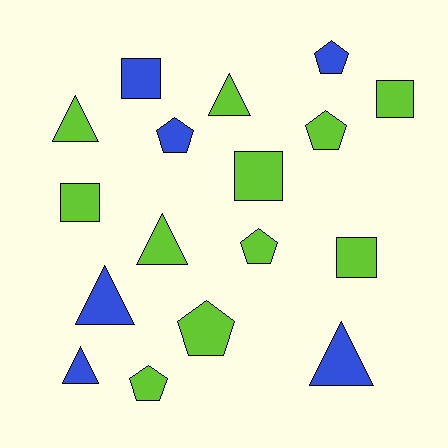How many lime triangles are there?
There are 3 lime triangles.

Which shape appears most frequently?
Pentagon, with 6 objects.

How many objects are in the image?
There are 17 objects.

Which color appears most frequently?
Lime, with 11 objects.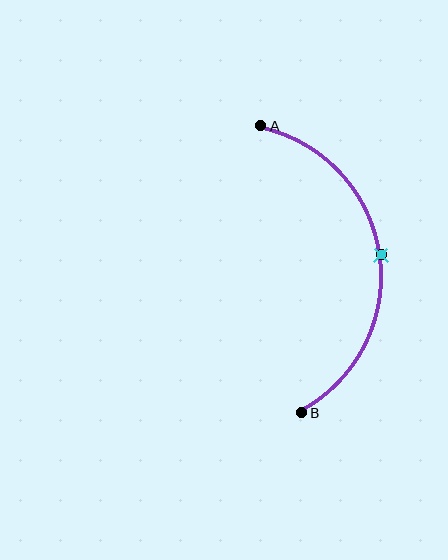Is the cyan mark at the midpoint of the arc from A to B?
Yes. The cyan mark lies on the arc at equal arc-length from both A and B — it is the arc midpoint.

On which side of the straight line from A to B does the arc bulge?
The arc bulges to the right of the straight line connecting A and B.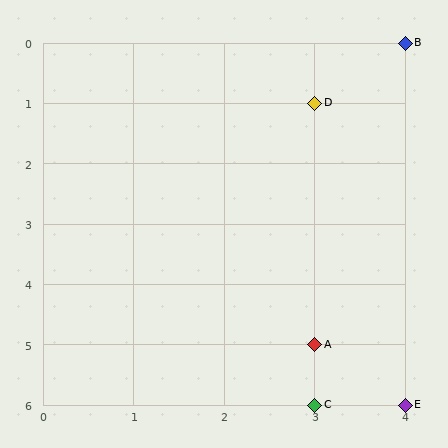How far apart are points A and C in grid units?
Points A and C are 1 row apart.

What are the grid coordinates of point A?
Point A is at grid coordinates (3, 5).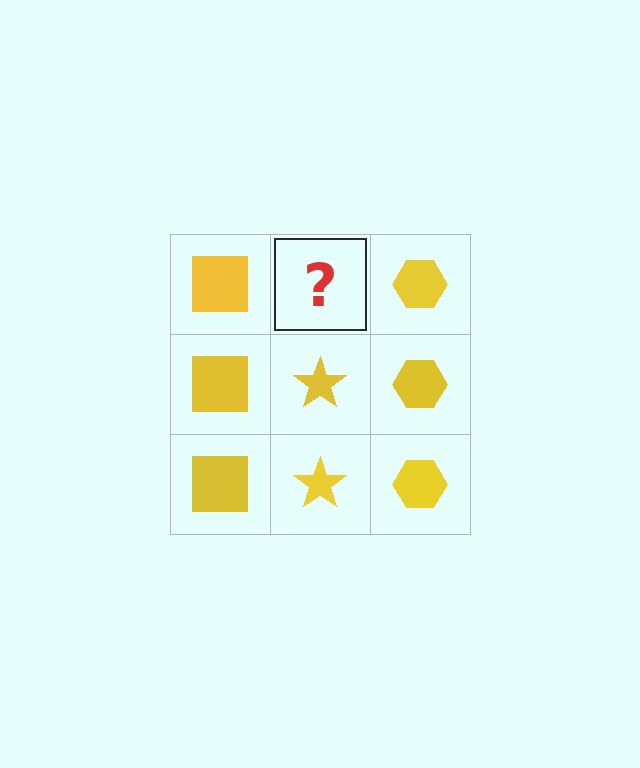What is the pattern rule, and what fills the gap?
The rule is that each column has a consistent shape. The gap should be filled with a yellow star.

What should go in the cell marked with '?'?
The missing cell should contain a yellow star.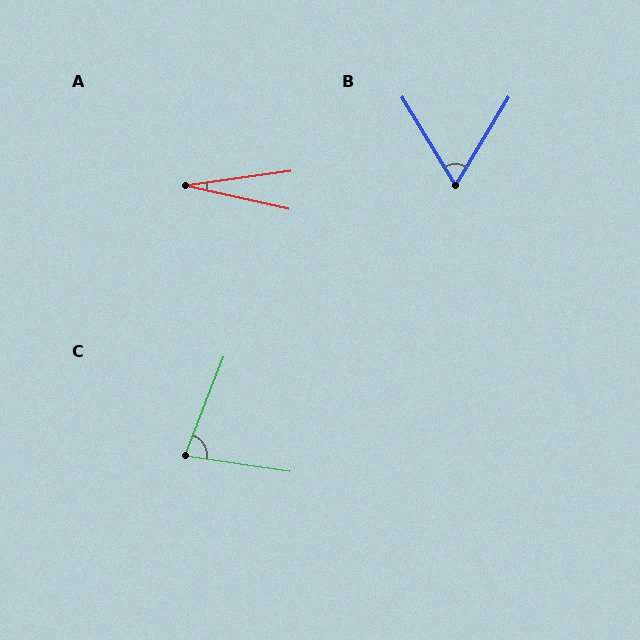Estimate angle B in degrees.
Approximately 62 degrees.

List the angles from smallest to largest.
A (21°), B (62°), C (77°).